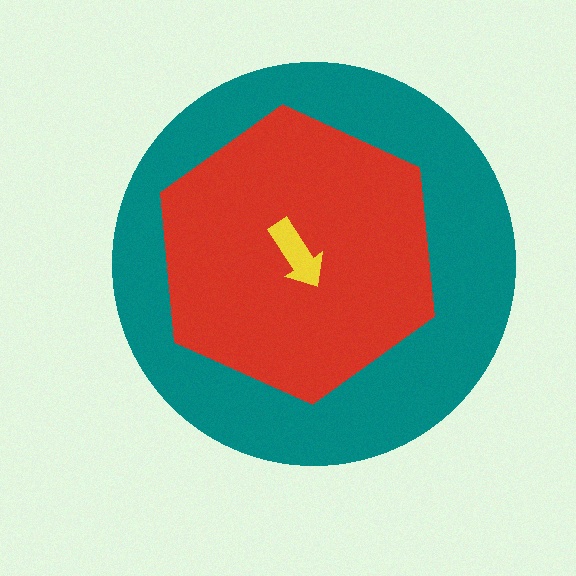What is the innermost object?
The yellow arrow.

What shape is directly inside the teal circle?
The red hexagon.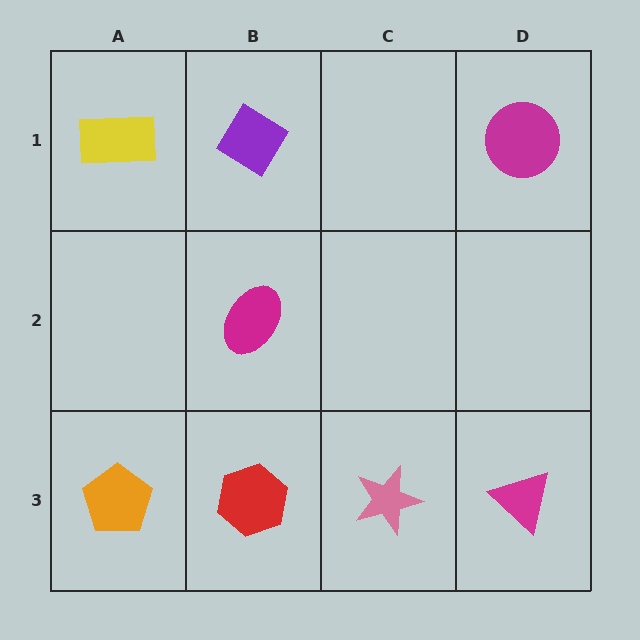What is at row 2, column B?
A magenta ellipse.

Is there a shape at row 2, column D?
No, that cell is empty.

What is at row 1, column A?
A yellow rectangle.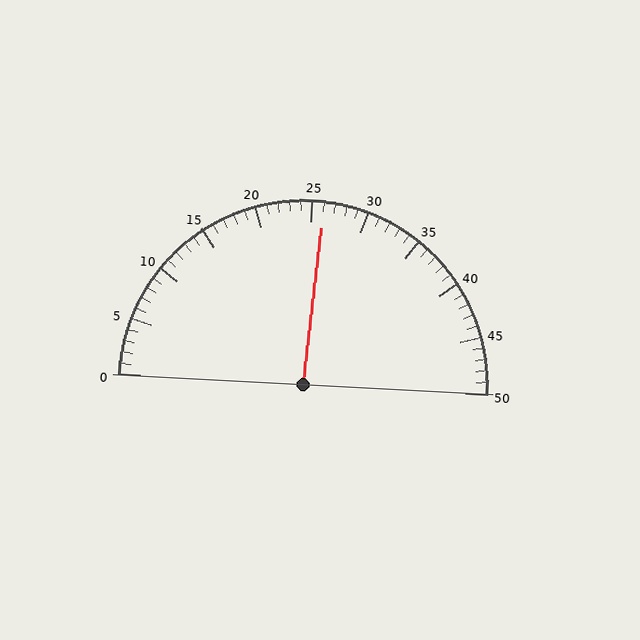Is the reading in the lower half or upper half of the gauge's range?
The reading is in the upper half of the range (0 to 50).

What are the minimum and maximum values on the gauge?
The gauge ranges from 0 to 50.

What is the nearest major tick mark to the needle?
The nearest major tick mark is 25.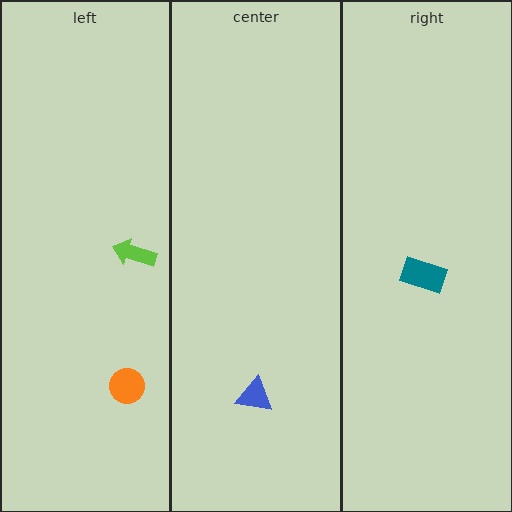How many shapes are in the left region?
2.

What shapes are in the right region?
The teal rectangle.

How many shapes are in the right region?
1.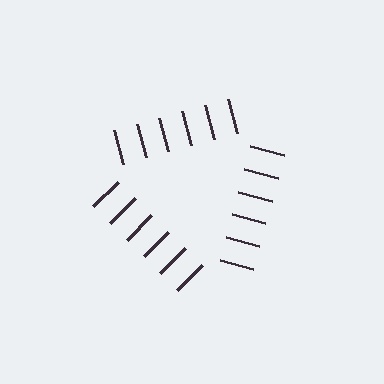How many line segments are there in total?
18 — 6 along each of the 3 edges.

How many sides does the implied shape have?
3 sides — the line-ends trace a triangle.